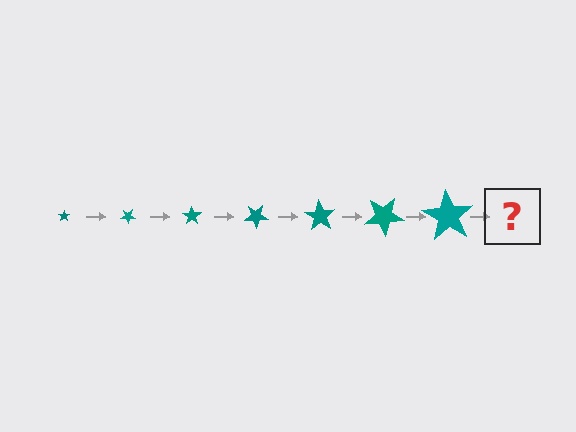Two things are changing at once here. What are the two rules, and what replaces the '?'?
The two rules are that the star grows larger each step and it rotates 35 degrees each step. The '?' should be a star, larger than the previous one and rotated 245 degrees from the start.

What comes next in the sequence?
The next element should be a star, larger than the previous one and rotated 245 degrees from the start.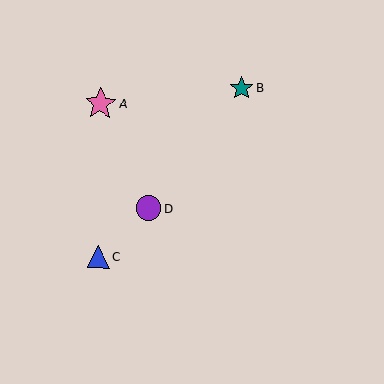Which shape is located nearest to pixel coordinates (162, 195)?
The purple circle (labeled D) at (148, 208) is nearest to that location.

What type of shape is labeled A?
Shape A is a pink star.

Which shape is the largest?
The pink star (labeled A) is the largest.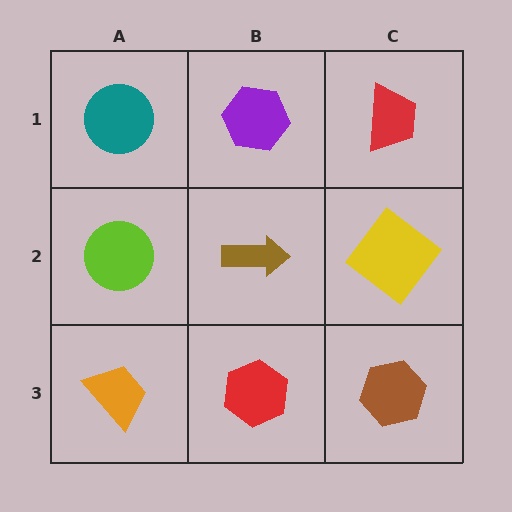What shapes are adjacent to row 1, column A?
A lime circle (row 2, column A), a purple hexagon (row 1, column B).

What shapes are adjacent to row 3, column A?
A lime circle (row 2, column A), a red hexagon (row 3, column B).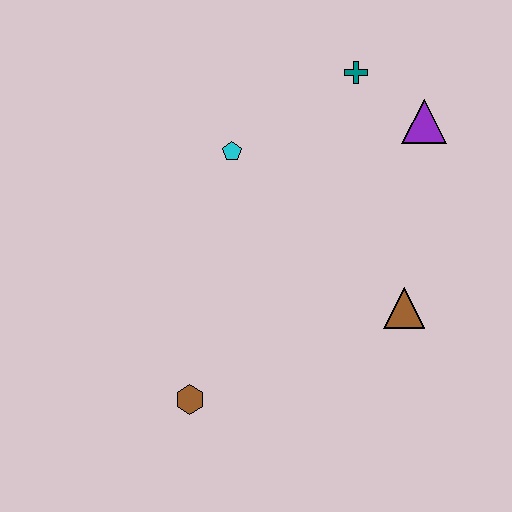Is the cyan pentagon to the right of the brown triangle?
No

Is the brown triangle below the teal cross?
Yes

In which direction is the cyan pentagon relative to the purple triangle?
The cyan pentagon is to the left of the purple triangle.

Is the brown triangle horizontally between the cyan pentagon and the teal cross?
No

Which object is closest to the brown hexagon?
The brown triangle is closest to the brown hexagon.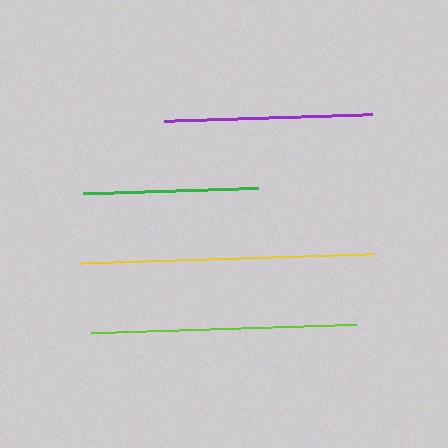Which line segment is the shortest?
The green line is the shortest at approximately 175 pixels.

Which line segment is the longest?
The yellow line is the longest at approximately 293 pixels.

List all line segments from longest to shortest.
From longest to shortest: yellow, lime, purple, green.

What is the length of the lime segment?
The lime segment is approximately 265 pixels long.